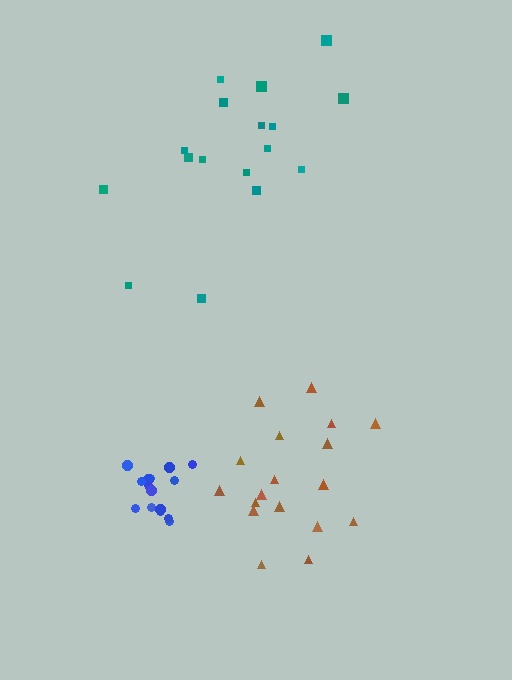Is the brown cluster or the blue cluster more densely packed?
Blue.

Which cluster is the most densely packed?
Blue.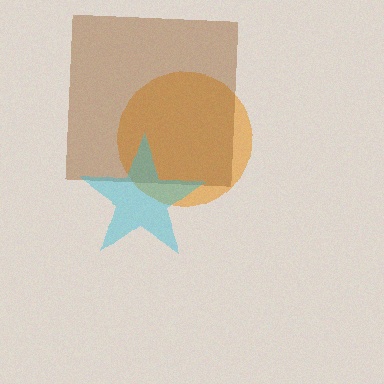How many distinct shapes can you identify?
There are 3 distinct shapes: an orange circle, a brown square, a cyan star.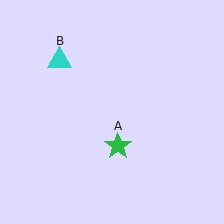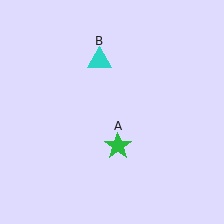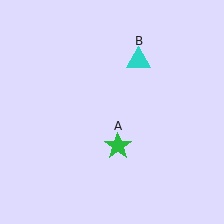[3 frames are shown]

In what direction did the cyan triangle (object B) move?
The cyan triangle (object B) moved right.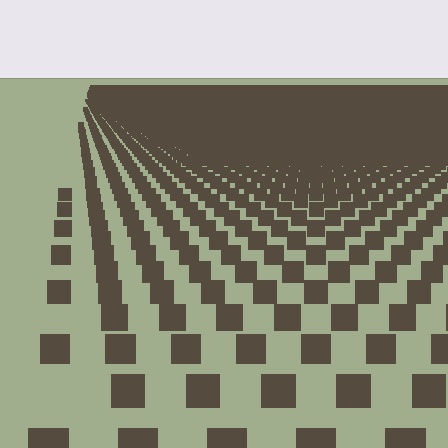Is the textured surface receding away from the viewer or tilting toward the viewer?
The surface is receding away from the viewer. Texture elements get smaller and denser toward the top.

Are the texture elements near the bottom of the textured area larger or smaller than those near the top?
Larger. Near the bottom, elements are closer to the viewer and appear at a bigger on-screen size.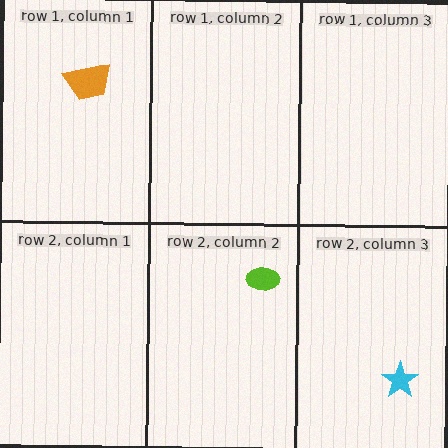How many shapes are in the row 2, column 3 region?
1.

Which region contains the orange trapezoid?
The row 1, column 1 region.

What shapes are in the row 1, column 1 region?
The orange trapezoid.